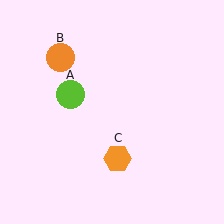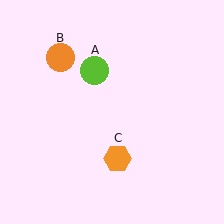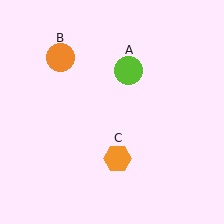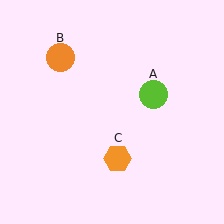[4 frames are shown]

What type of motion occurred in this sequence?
The lime circle (object A) rotated clockwise around the center of the scene.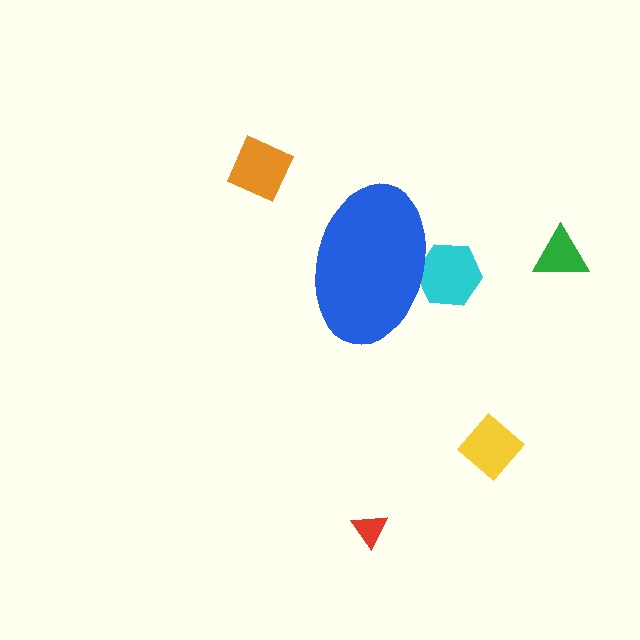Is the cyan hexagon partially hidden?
Yes, the cyan hexagon is partially hidden behind the blue ellipse.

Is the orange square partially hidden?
No, the orange square is fully visible.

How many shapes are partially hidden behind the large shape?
1 shape is partially hidden.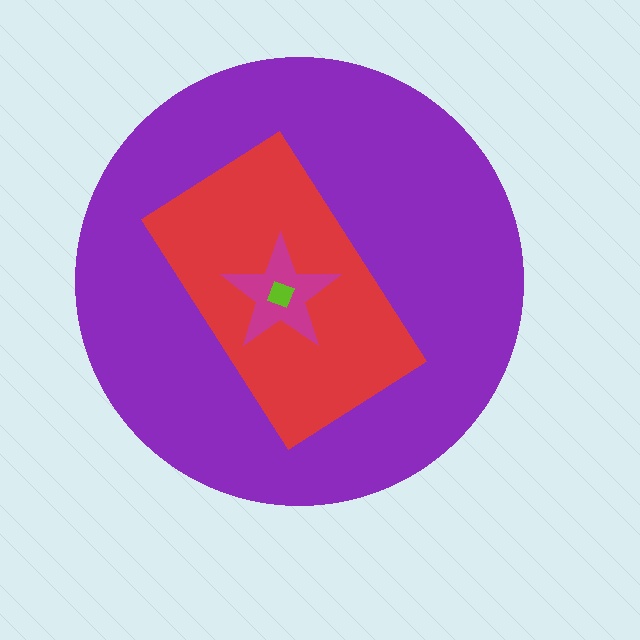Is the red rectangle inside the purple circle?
Yes.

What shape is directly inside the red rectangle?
The magenta star.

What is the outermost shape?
The purple circle.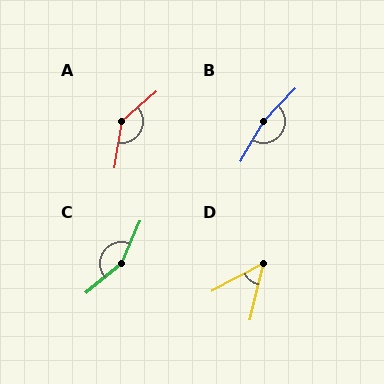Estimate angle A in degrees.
Approximately 140 degrees.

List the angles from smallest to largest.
D (48°), A (140°), C (153°), B (166°).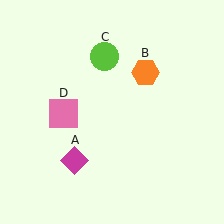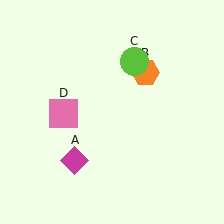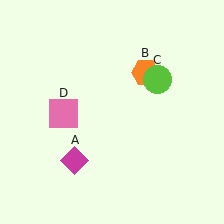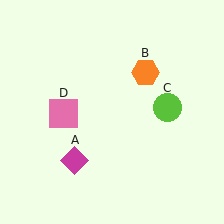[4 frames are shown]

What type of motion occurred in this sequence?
The lime circle (object C) rotated clockwise around the center of the scene.